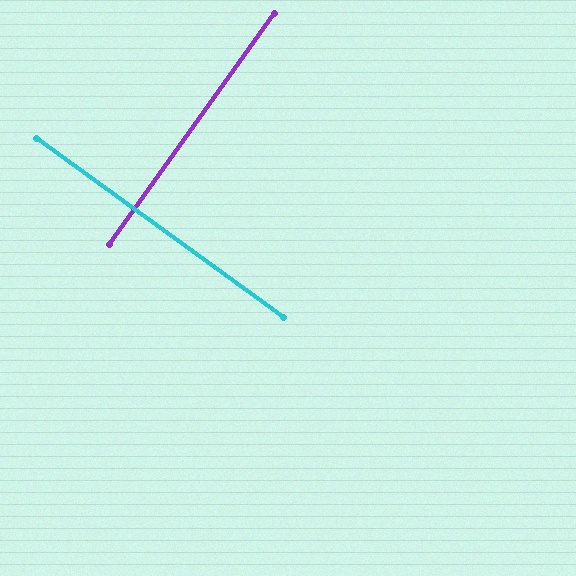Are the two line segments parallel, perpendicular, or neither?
Perpendicular — they meet at approximately 90°.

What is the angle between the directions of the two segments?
Approximately 90 degrees.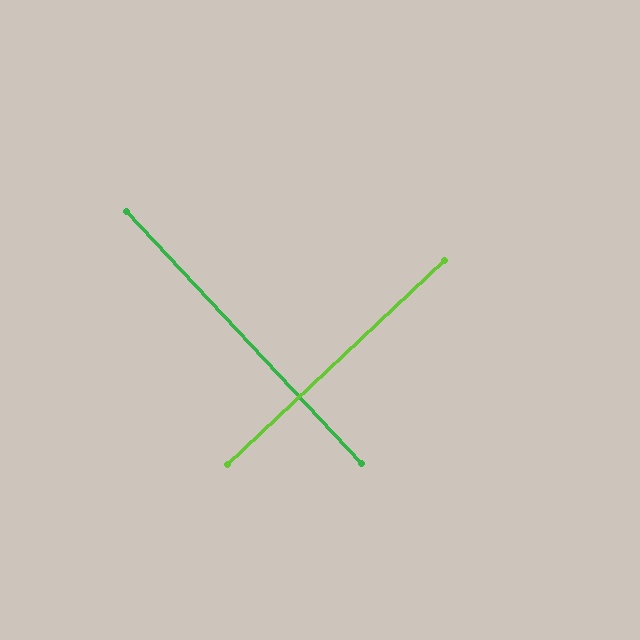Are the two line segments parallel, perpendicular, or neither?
Perpendicular — they meet at approximately 90°.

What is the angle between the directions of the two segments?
Approximately 90 degrees.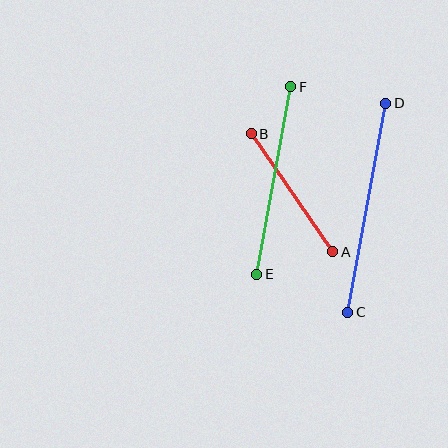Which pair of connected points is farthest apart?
Points C and D are farthest apart.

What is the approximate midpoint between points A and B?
The midpoint is at approximately (292, 193) pixels.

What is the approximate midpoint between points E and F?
The midpoint is at approximately (274, 180) pixels.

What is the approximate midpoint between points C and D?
The midpoint is at approximately (367, 208) pixels.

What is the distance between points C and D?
The distance is approximately 213 pixels.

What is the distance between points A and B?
The distance is approximately 143 pixels.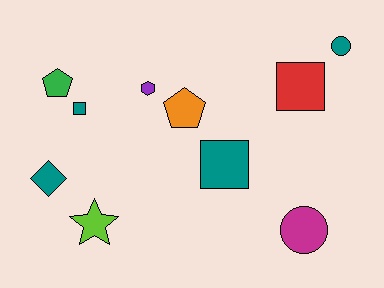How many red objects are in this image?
There is 1 red object.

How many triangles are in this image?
There are no triangles.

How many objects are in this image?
There are 10 objects.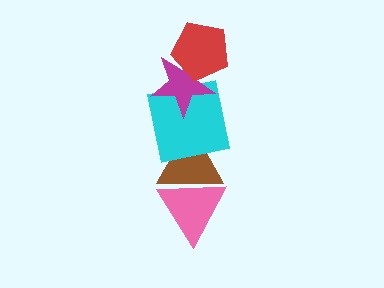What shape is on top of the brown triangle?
The cyan square is on top of the brown triangle.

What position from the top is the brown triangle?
The brown triangle is 4th from the top.